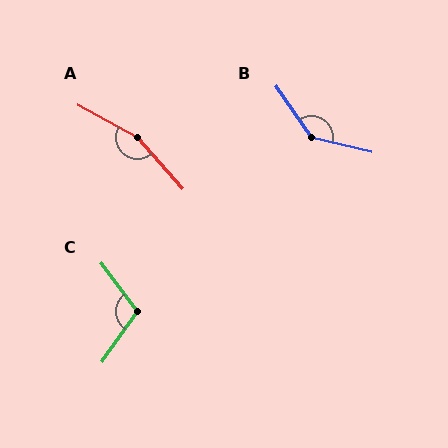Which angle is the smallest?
C, at approximately 108 degrees.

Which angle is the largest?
A, at approximately 160 degrees.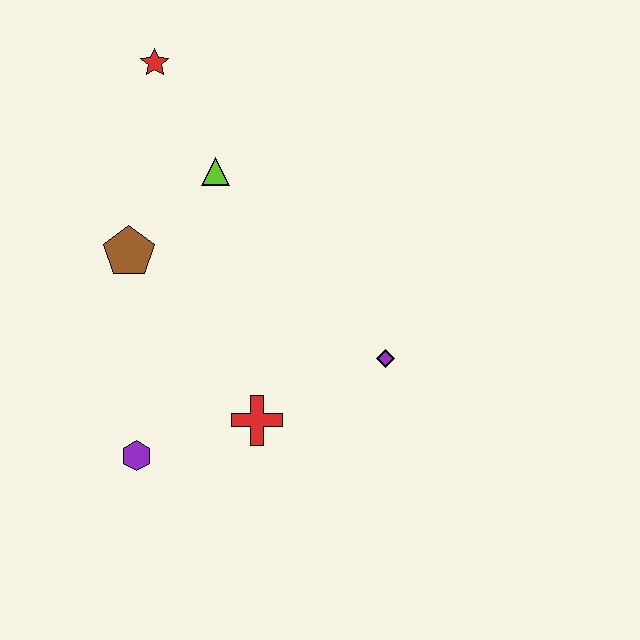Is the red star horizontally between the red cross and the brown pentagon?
Yes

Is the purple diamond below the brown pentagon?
Yes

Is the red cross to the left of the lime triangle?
No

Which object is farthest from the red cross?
The red star is farthest from the red cross.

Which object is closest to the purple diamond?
The red cross is closest to the purple diamond.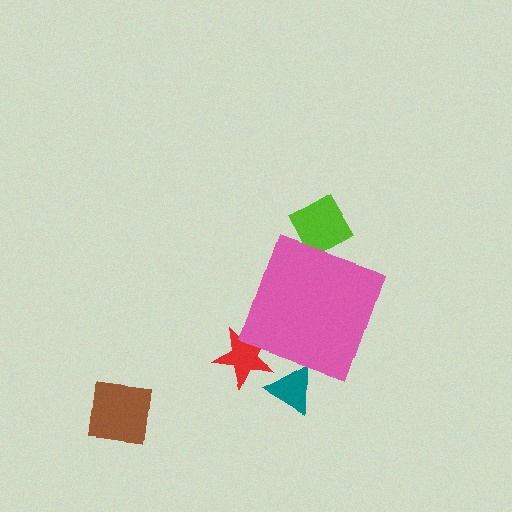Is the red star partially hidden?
Yes, the red star is partially hidden behind the pink diamond.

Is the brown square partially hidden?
No, the brown square is fully visible.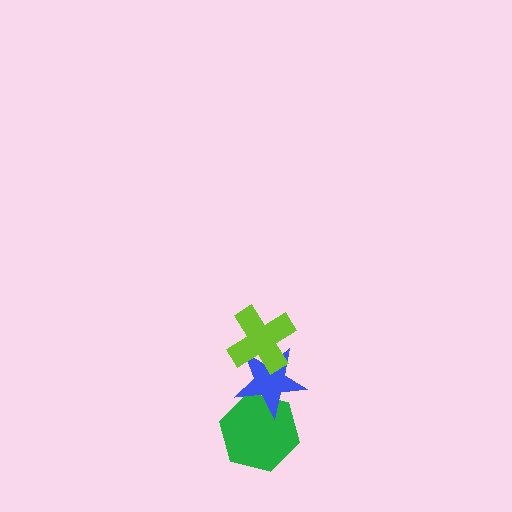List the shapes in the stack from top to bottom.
From top to bottom: the lime cross, the blue star, the green hexagon.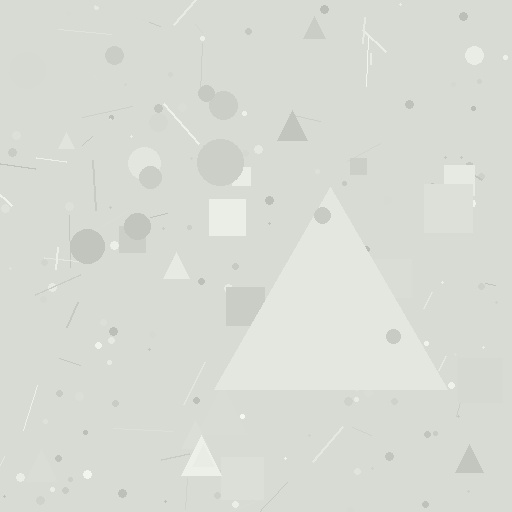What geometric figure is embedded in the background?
A triangle is embedded in the background.